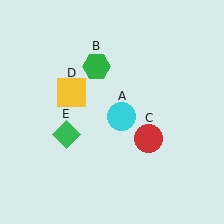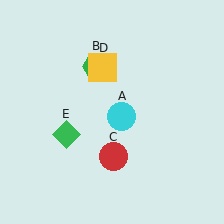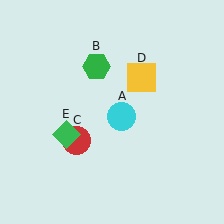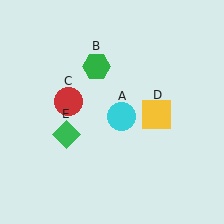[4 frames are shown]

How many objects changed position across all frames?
2 objects changed position: red circle (object C), yellow square (object D).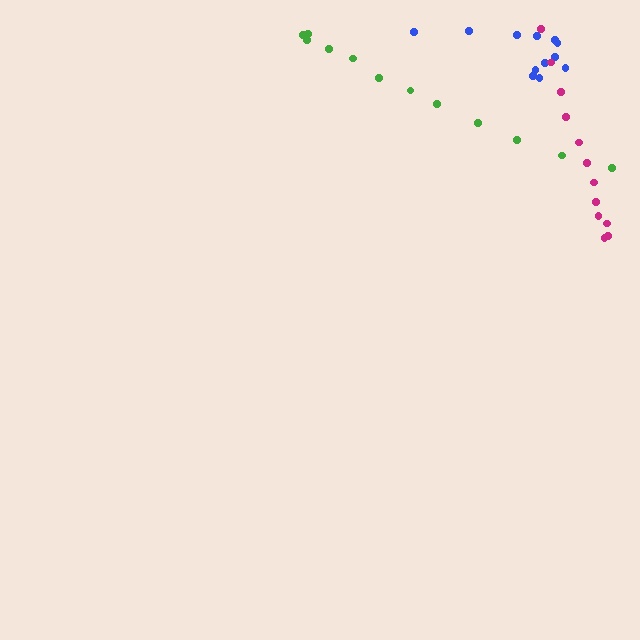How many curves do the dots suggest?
There are 3 distinct paths.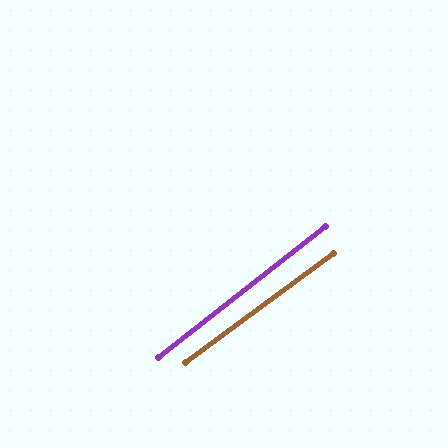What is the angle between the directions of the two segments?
Approximately 2 degrees.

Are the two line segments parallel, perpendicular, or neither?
Parallel — their directions differ by only 1.7°.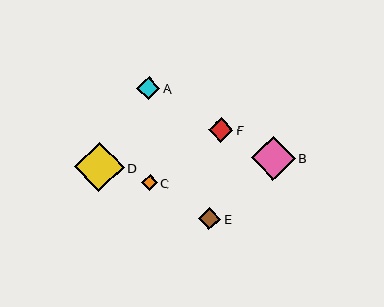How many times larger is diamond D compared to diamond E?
Diamond D is approximately 2.2 times the size of diamond E.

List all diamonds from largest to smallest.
From largest to smallest: D, B, F, A, E, C.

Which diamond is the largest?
Diamond D is the largest with a size of approximately 49 pixels.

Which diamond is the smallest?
Diamond C is the smallest with a size of approximately 16 pixels.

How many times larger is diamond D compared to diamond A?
Diamond D is approximately 2.1 times the size of diamond A.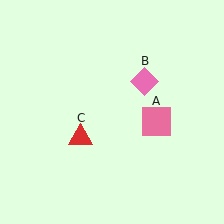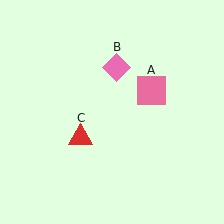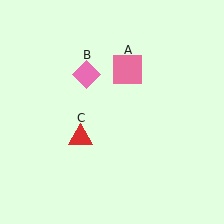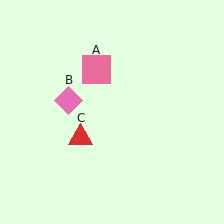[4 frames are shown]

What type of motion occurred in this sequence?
The pink square (object A), pink diamond (object B) rotated counterclockwise around the center of the scene.